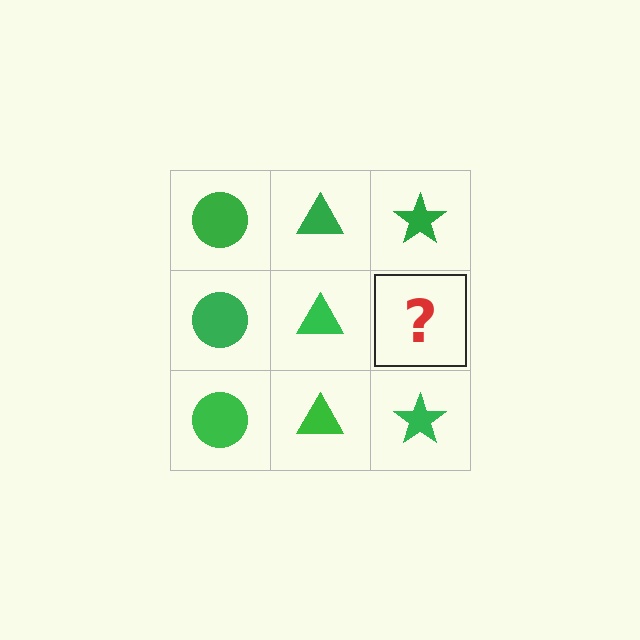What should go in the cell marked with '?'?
The missing cell should contain a green star.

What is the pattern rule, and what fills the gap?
The rule is that each column has a consistent shape. The gap should be filled with a green star.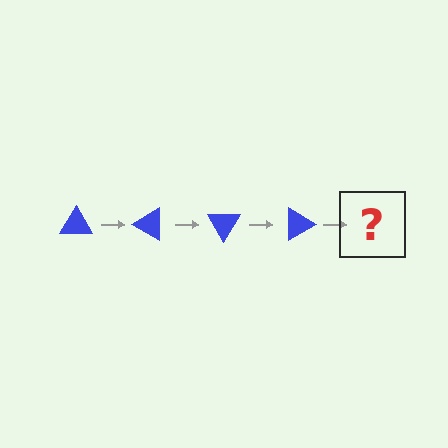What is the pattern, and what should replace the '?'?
The pattern is that the triangle rotates 30 degrees each step. The '?' should be a blue triangle rotated 120 degrees.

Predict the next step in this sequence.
The next step is a blue triangle rotated 120 degrees.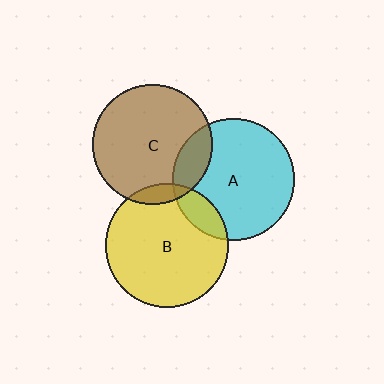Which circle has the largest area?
Circle B (yellow).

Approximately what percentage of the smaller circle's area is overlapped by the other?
Approximately 15%.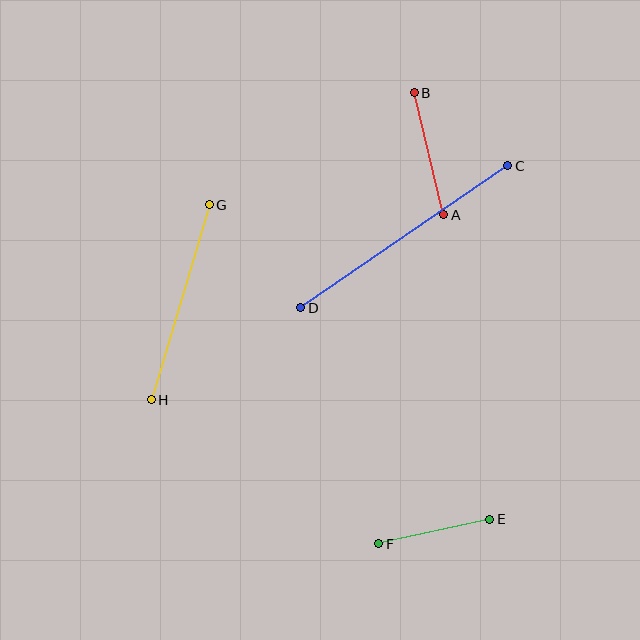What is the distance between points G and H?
The distance is approximately 203 pixels.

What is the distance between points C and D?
The distance is approximately 251 pixels.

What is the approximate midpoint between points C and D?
The midpoint is at approximately (404, 237) pixels.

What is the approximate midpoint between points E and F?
The midpoint is at approximately (434, 531) pixels.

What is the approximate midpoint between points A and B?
The midpoint is at approximately (429, 154) pixels.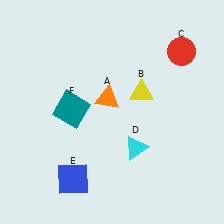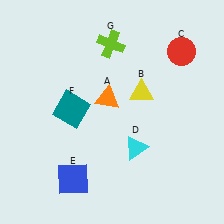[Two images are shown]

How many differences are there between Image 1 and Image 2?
There is 1 difference between the two images.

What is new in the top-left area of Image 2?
A lime cross (G) was added in the top-left area of Image 2.